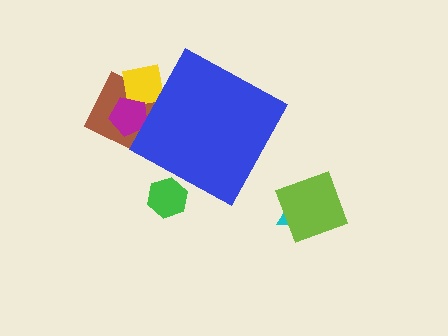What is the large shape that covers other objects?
A blue diamond.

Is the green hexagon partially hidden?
Yes, the green hexagon is partially hidden behind the blue diamond.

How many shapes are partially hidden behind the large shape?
4 shapes are partially hidden.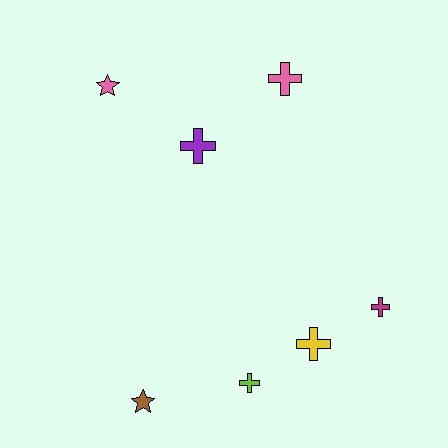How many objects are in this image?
There are 7 objects.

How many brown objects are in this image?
There is 1 brown object.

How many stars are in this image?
There are 2 stars.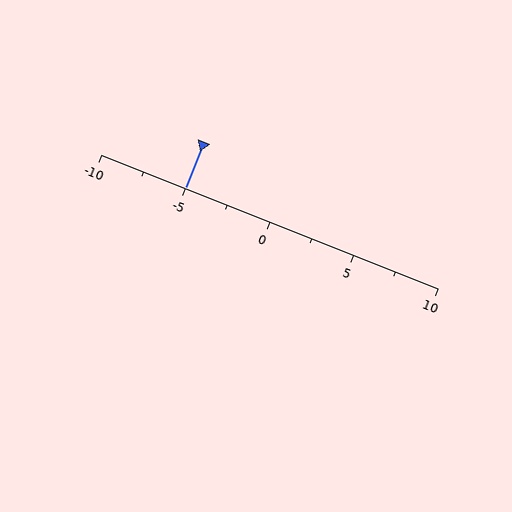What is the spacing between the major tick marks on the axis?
The major ticks are spaced 5 apart.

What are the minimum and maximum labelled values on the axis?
The axis runs from -10 to 10.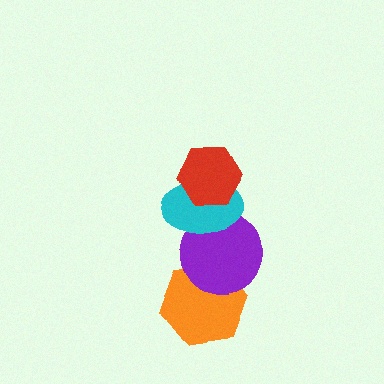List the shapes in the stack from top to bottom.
From top to bottom: the red hexagon, the cyan ellipse, the purple circle, the orange hexagon.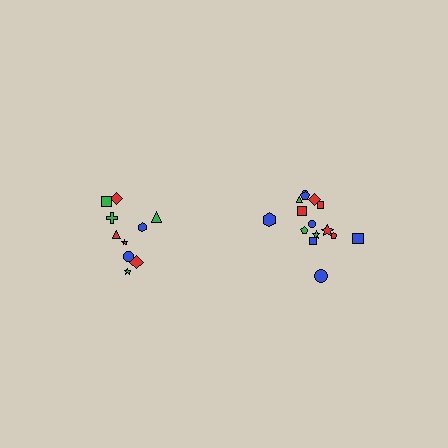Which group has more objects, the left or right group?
The right group.